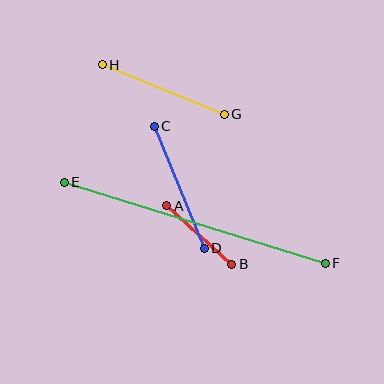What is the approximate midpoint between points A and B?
The midpoint is at approximately (199, 235) pixels.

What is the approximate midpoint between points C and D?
The midpoint is at approximately (179, 187) pixels.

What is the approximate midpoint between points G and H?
The midpoint is at approximately (163, 90) pixels.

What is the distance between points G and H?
The distance is approximately 132 pixels.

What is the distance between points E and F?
The distance is approximately 274 pixels.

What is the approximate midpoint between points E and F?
The midpoint is at approximately (195, 223) pixels.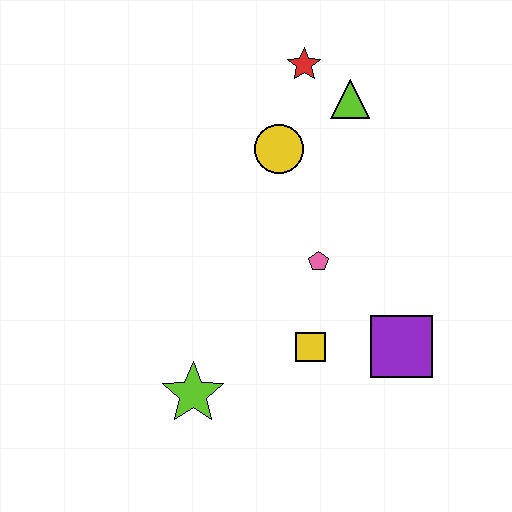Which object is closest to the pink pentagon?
The yellow square is closest to the pink pentagon.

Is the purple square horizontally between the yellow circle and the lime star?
No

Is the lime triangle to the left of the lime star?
No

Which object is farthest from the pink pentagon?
The red star is farthest from the pink pentagon.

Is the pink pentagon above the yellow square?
Yes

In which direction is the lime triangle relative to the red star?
The lime triangle is to the right of the red star.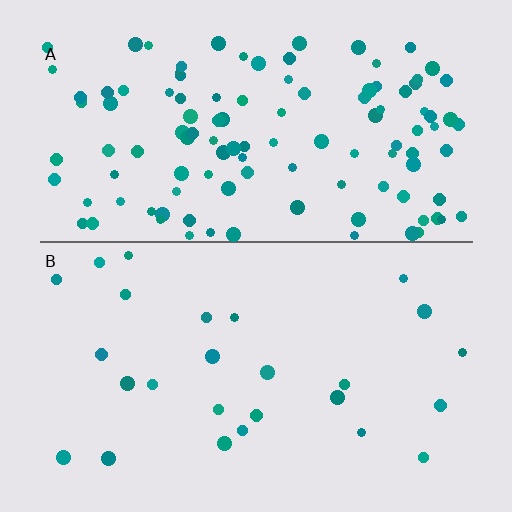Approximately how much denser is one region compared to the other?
Approximately 4.5× — region A over region B.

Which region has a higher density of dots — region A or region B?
A (the top).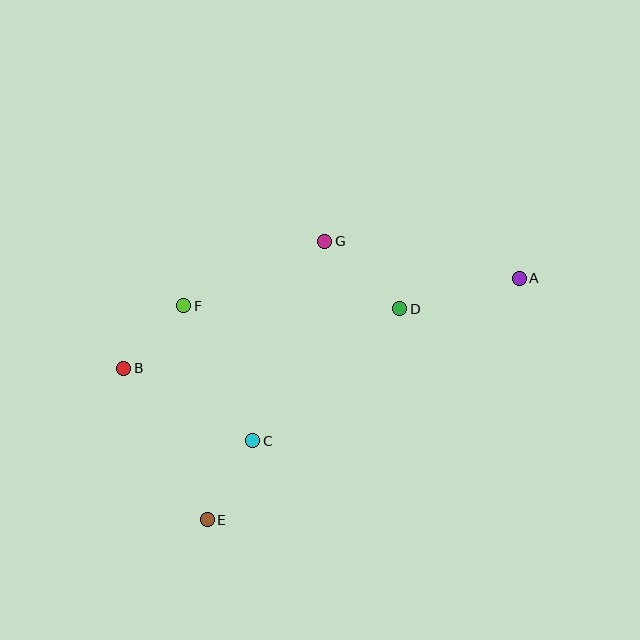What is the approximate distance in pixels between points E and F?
The distance between E and F is approximately 215 pixels.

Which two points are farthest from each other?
Points A and B are farthest from each other.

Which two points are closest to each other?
Points B and F are closest to each other.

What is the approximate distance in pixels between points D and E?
The distance between D and E is approximately 286 pixels.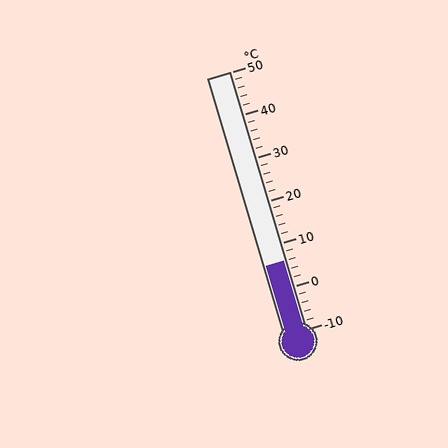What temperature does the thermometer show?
The thermometer shows approximately 6°C.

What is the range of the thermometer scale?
The thermometer scale ranges from -10°C to 50°C.